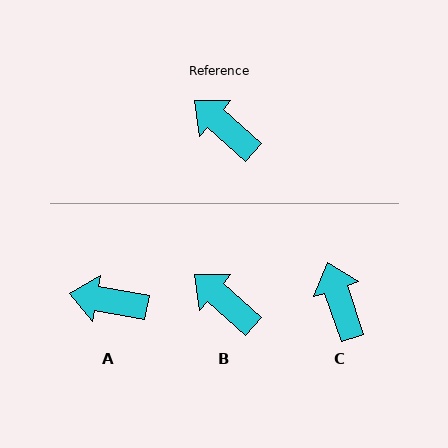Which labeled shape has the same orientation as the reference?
B.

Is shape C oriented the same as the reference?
No, it is off by about 30 degrees.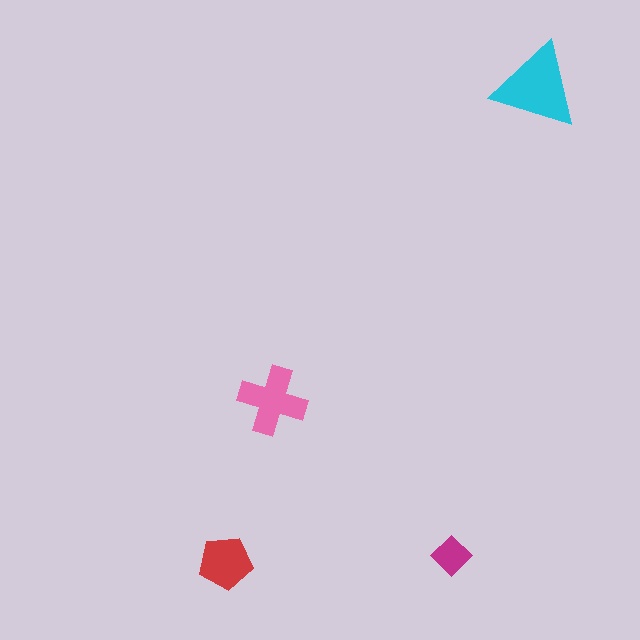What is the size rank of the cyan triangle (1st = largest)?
1st.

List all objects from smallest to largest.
The magenta diamond, the red pentagon, the pink cross, the cyan triangle.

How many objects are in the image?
There are 4 objects in the image.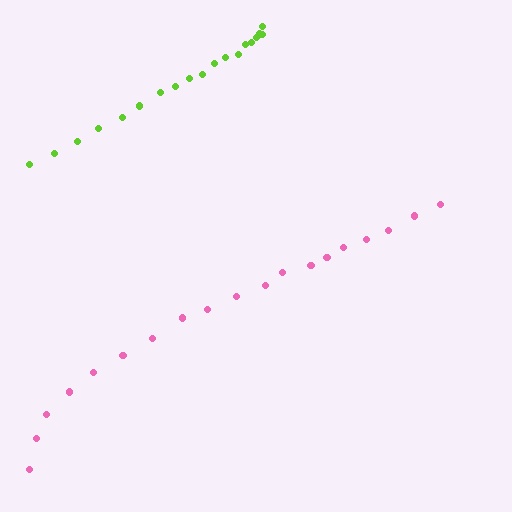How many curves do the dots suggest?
There are 2 distinct paths.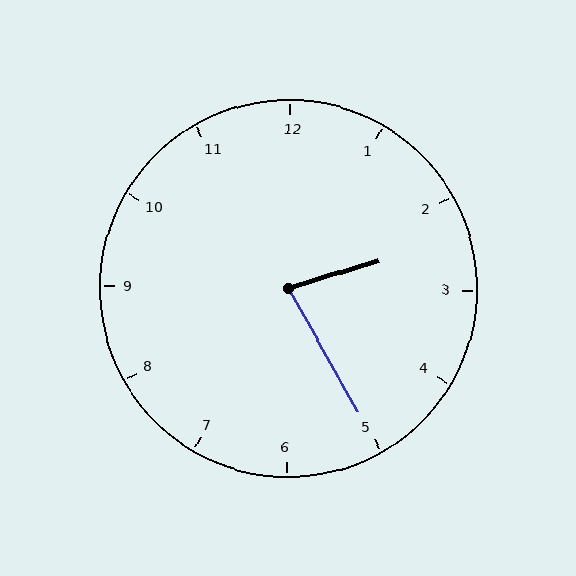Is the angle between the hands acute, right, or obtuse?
It is acute.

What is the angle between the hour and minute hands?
Approximately 78 degrees.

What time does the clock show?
2:25.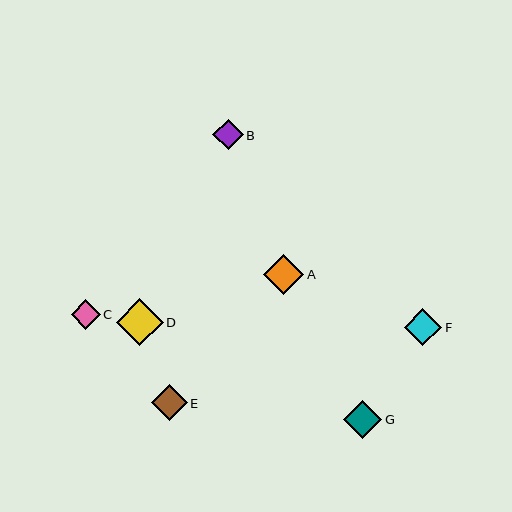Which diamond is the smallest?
Diamond C is the smallest with a size of approximately 29 pixels.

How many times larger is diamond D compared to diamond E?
Diamond D is approximately 1.3 times the size of diamond E.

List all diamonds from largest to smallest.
From largest to smallest: D, A, G, F, E, B, C.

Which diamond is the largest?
Diamond D is the largest with a size of approximately 47 pixels.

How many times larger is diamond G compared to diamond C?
Diamond G is approximately 1.3 times the size of diamond C.